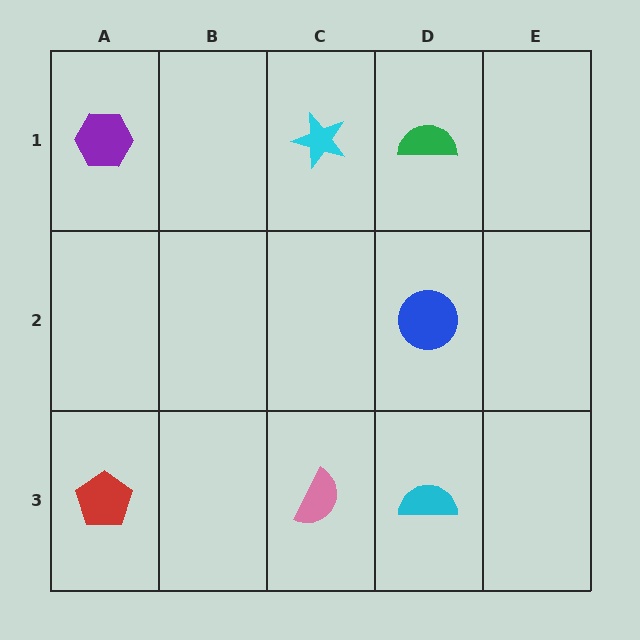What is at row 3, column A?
A red pentagon.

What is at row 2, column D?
A blue circle.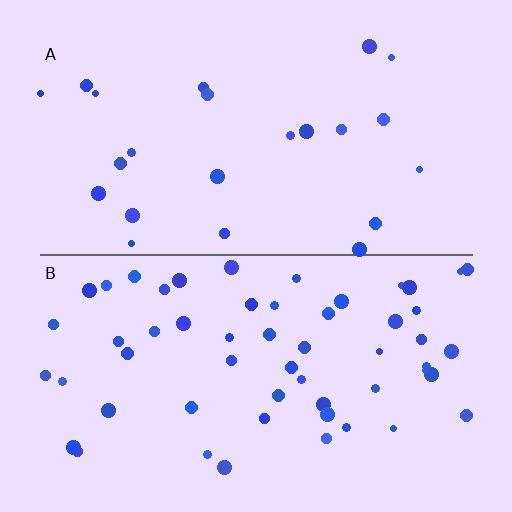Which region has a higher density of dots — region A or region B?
B (the bottom).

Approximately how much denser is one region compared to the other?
Approximately 2.4× — region B over region A.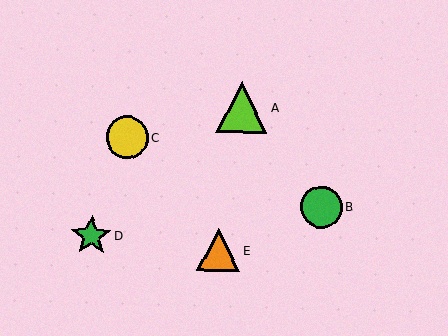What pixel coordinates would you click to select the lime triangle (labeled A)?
Click at (242, 107) to select the lime triangle A.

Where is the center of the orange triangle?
The center of the orange triangle is at (218, 250).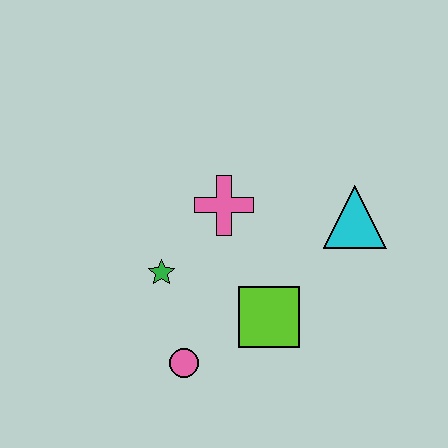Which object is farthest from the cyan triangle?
The pink circle is farthest from the cyan triangle.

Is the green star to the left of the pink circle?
Yes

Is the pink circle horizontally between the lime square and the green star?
Yes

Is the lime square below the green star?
Yes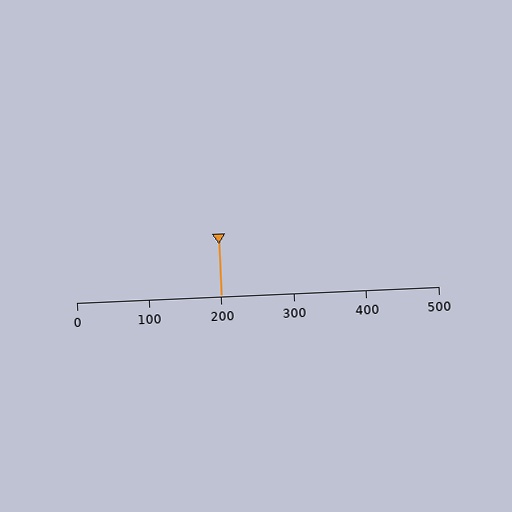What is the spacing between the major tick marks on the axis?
The major ticks are spaced 100 apart.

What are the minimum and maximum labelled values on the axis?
The axis runs from 0 to 500.